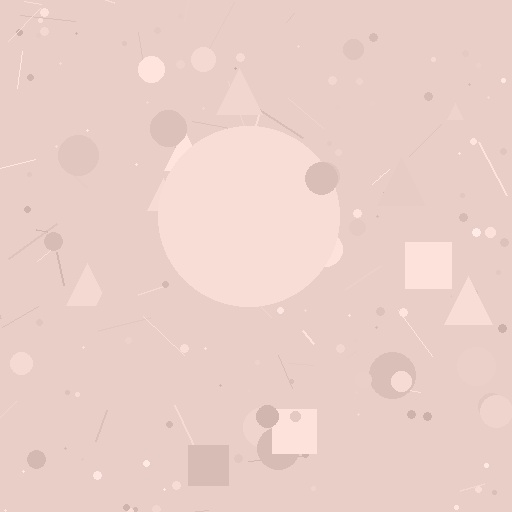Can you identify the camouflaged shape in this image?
The camouflaged shape is a circle.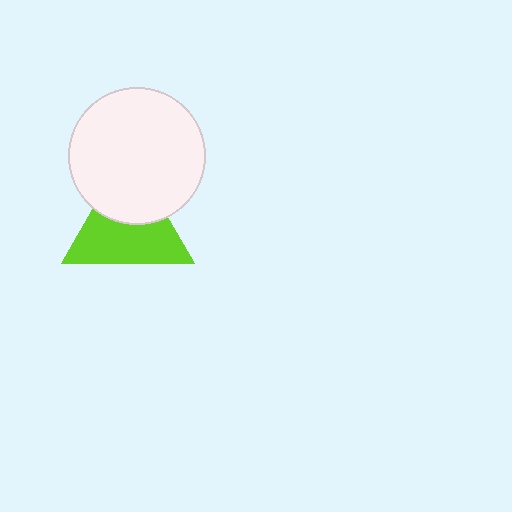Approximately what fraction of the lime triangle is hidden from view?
Roughly 39% of the lime triangle is hidden behind the white circle.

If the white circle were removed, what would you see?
You would see the complete lime triangle.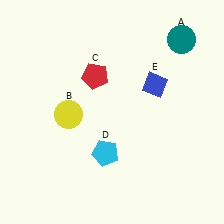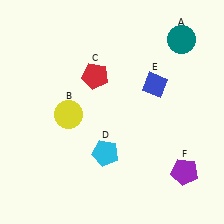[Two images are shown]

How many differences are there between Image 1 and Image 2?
There is 1 difference between the two images.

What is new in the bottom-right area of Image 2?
A purple pentagon (F) was added in the bottom-right area of Image 2.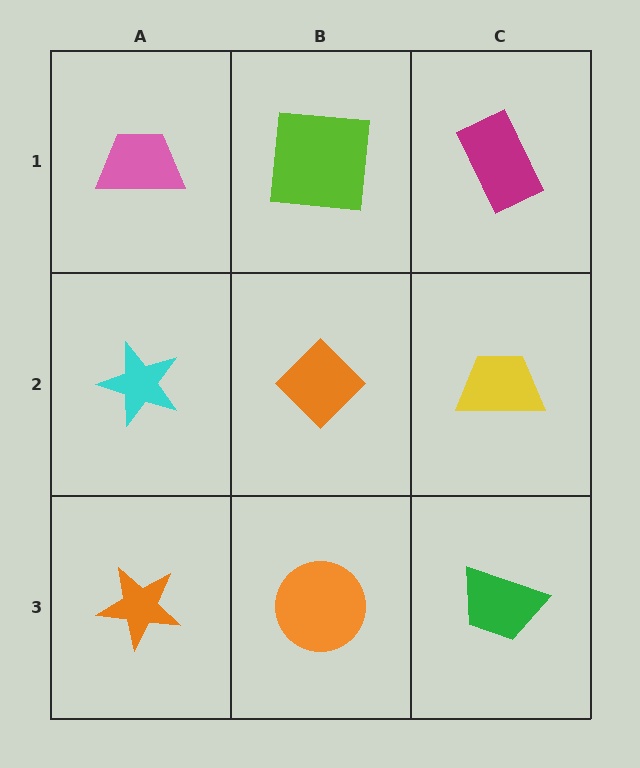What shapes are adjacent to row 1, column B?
An orange diamond (row 2, column B), a pink trapezoid (row 1, column A), a magenta rectangle (row 1, column C).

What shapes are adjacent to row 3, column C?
A yellow trapezoid (row 2, column C), an orange circle (row 3, column B).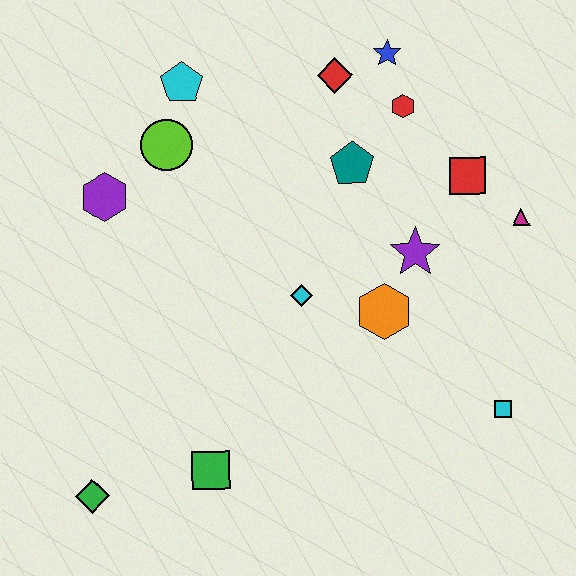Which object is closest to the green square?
The green diamond is closest to the green square.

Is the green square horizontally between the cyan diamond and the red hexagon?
No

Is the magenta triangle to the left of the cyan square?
No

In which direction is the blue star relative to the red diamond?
The blue star is to the right of the red diamond.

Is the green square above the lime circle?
No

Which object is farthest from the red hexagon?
The green diamond is farthest from the red hexagon.